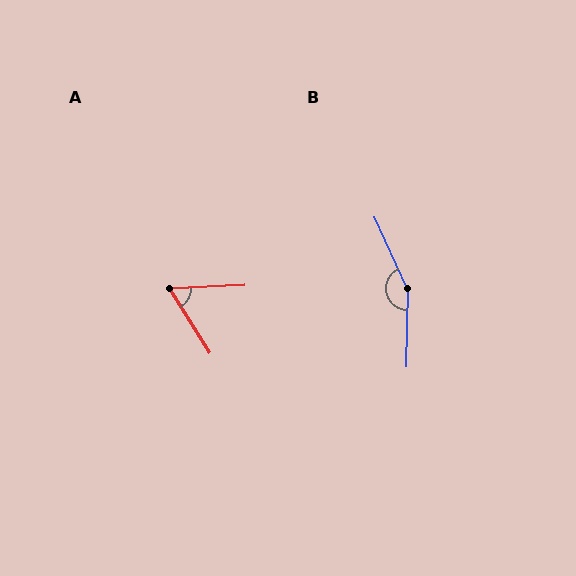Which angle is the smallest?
A, at approximately 60 degrees.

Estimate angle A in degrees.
Approximately 60 degrees.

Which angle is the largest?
B, at approximately 155 degrees.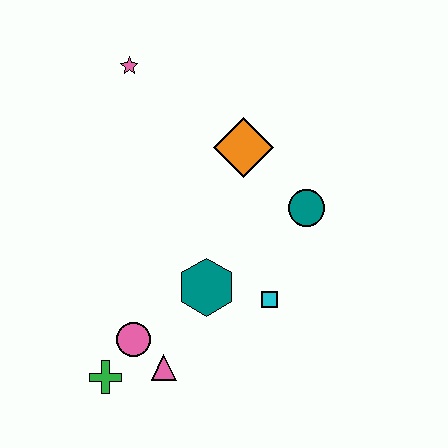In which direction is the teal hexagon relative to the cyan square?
The teal hexagon is to the left of the cyan square.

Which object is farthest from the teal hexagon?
The pink star is farthest from the teal hexagon.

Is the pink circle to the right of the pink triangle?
No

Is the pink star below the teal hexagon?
No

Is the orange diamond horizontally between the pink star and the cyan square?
Yes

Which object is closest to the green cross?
The pink circle is closest to the green cross.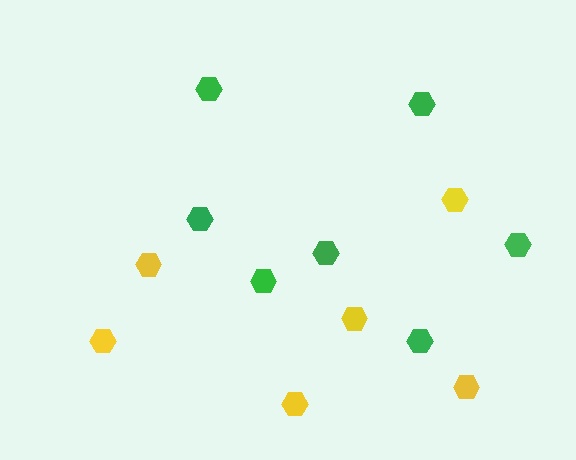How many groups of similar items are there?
There are 2 groups: one group of green hexagons (7) and one group of yellow hexagons (6).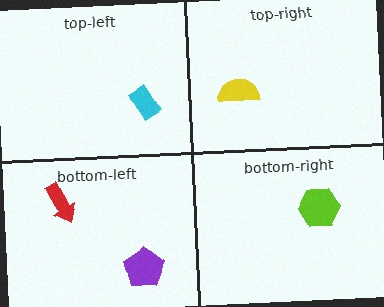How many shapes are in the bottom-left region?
2.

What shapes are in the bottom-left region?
The purple pentagon, the red arrow.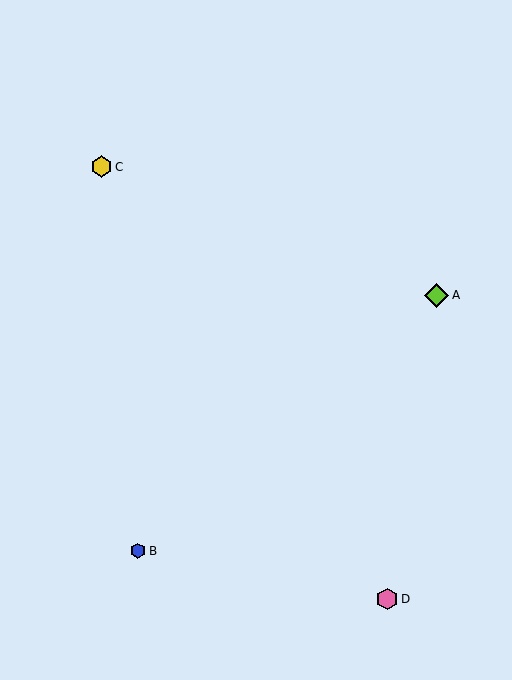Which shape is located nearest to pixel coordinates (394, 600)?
The pink hexagon (labeled D) at (387, 599) is nearest to that location.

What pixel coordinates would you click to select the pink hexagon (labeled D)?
Click at (387, 599) to select the pink hexagon D.